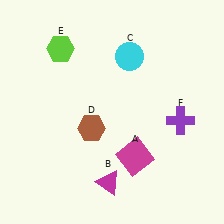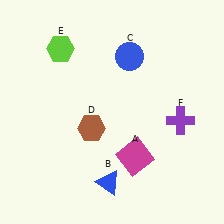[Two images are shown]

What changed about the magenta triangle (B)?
In Image 1, B is magenta. In Image 2, it changed to blue.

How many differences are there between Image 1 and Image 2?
There are 2 differences between the two images.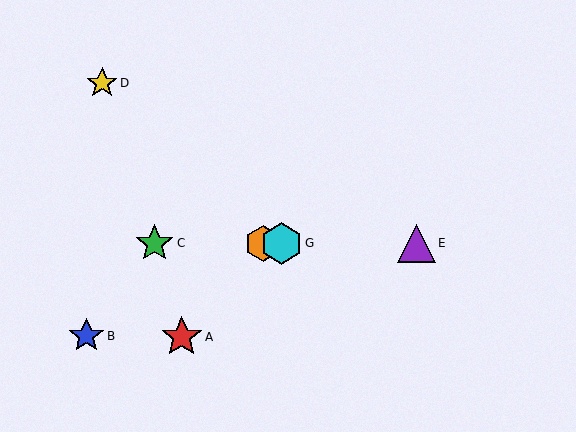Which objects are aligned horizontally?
Objects C, E, F, G are aligned horizontally.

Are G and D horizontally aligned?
No, G is at y≈243 and D is at y≈83.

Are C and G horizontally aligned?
Yes, both are at y≈243.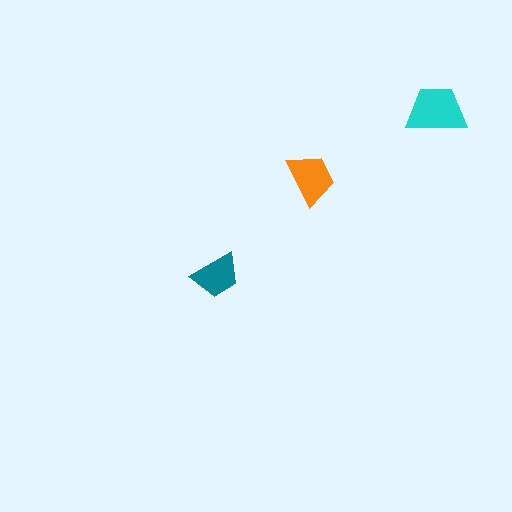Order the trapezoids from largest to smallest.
the cyan one, the orange one, the teal one.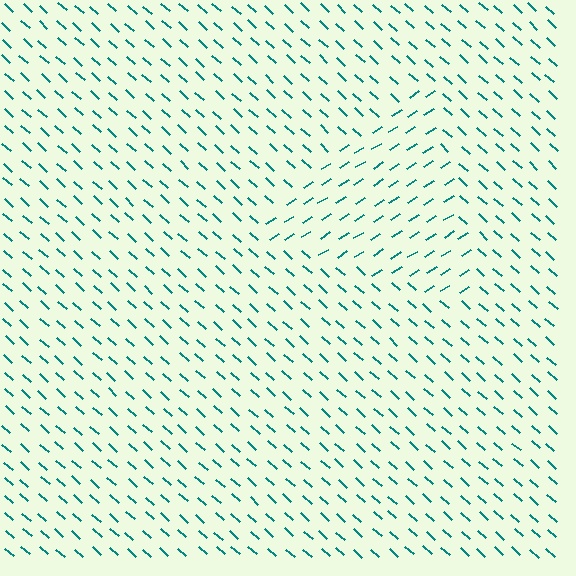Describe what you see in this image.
The image is filled with small teal line segments. A triangle region in the image has lines oriented differently from the surrounding lines, creating a visible texture boundary.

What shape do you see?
I see a triangle.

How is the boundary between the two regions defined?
The boundary is defined purely by a change in line orientation (approximately 74 degrees difference). All lines are the same color and thickness.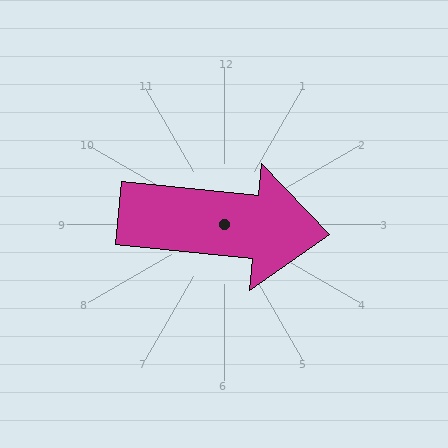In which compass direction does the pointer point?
East.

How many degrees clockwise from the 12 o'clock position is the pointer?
Approximately 96 degrees.